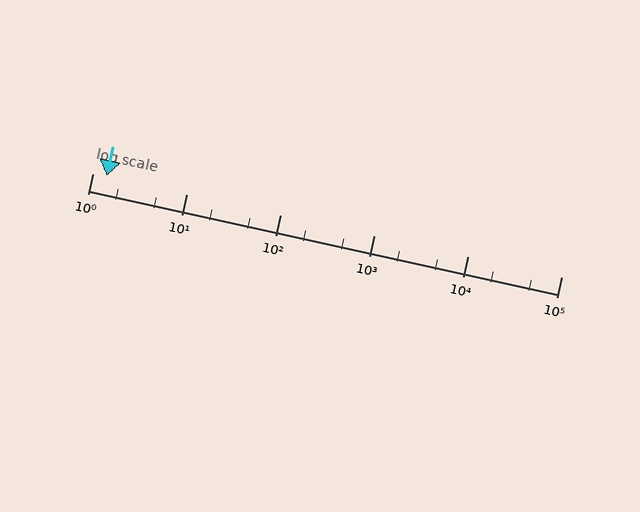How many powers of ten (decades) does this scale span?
The scale spans 5 decades, from 1 to 100000.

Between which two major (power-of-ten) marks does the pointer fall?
The pointer is between 1 and 10.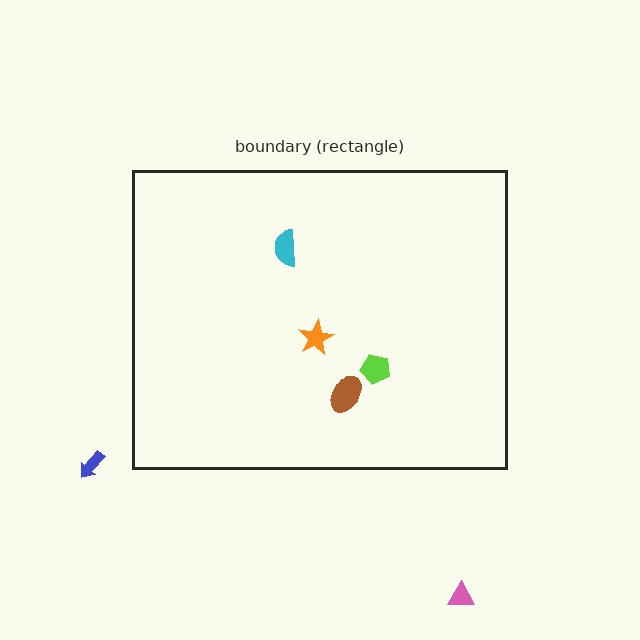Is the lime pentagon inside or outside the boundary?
Inside.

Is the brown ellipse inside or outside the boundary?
Inside.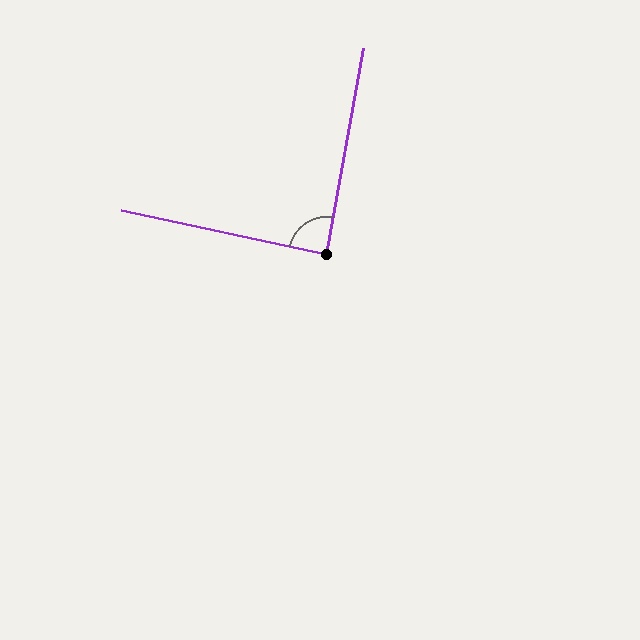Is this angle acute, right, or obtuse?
It is approximately a right angle.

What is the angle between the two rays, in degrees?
Approximately 88 degrees.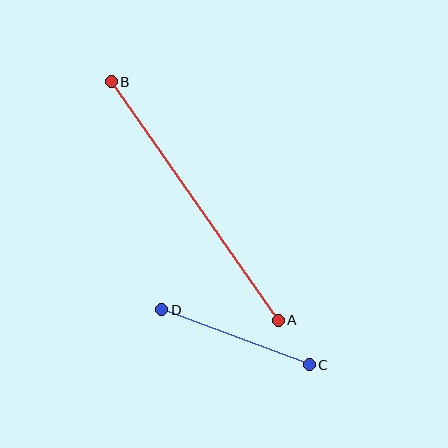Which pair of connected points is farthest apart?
Points A and B are farthest apart.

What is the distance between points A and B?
The distance is approximately 291 pixels.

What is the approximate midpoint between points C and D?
The midpoint is at approximately (235, 337) pixels.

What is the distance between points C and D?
The distance is approximately 158 pixels.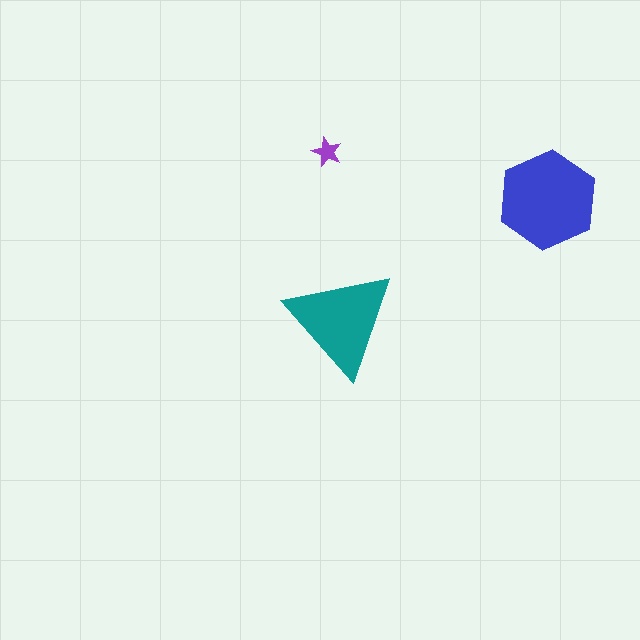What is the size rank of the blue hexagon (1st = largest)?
1st.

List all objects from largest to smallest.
The blue hexagon, the teal triangle, the purple star.